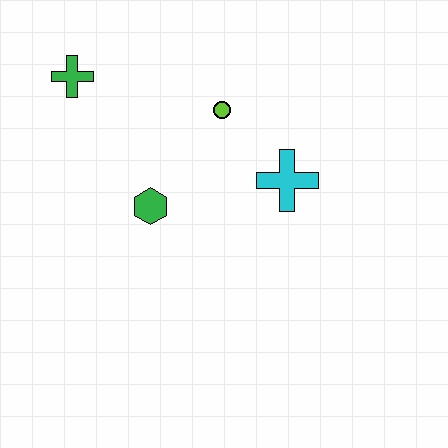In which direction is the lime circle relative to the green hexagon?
The lime circle is above the green hexagon.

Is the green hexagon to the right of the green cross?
Yes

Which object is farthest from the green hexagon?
The green cross is farthest from the green hexagon.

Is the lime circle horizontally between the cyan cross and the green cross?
Yes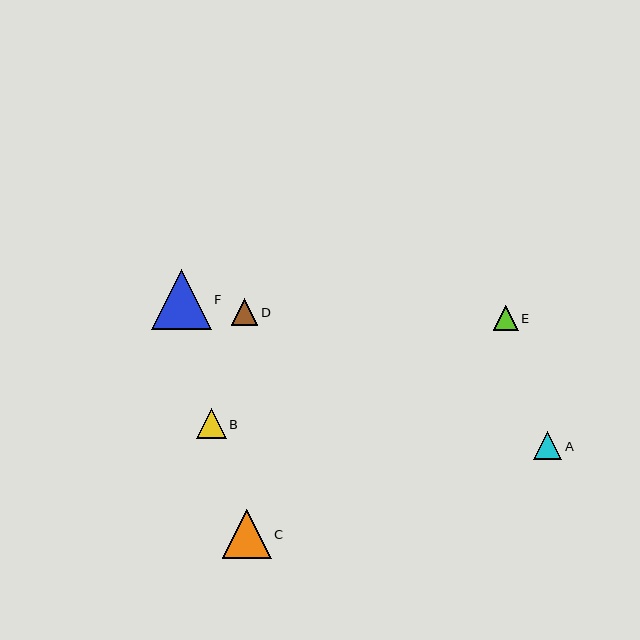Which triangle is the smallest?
Triangle E is the smallest with a size of approximately 25 pixels.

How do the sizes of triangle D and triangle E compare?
Triangle D and triangle E are approximately the same size.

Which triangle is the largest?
Triangle F is the largest with a size of approximately 60 pixels.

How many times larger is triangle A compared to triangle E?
Triangle A is approximately 1.1 times the size of triangle E.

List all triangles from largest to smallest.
From largest to smallest: F, C, B, A, D, E.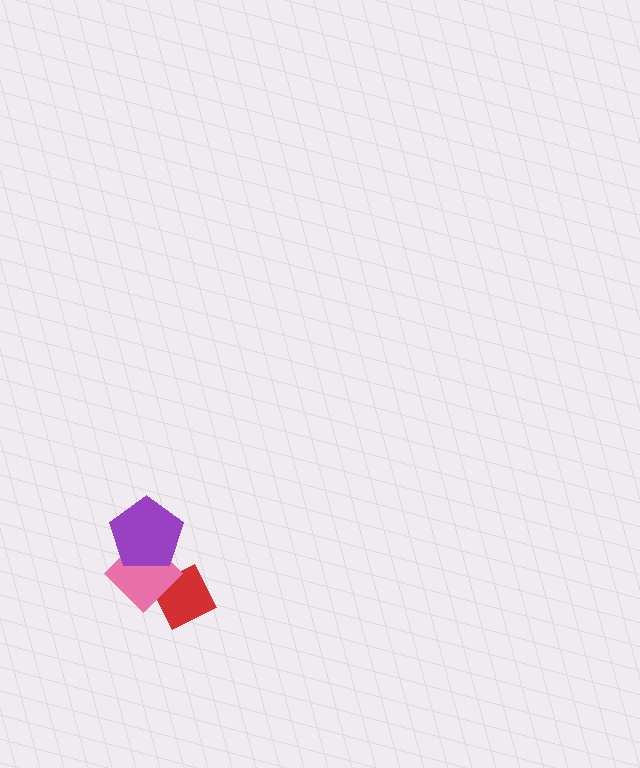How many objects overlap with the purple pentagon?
1 object overlaps with the purple pentagon.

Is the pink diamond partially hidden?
Yes, it is partially covered by another shape.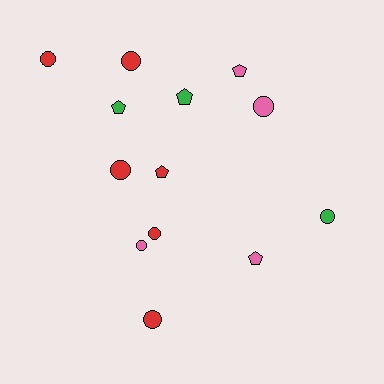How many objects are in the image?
There are 13 objects.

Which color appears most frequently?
Red, with 6 objects.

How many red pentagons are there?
There is 1 red pentagon.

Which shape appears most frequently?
Circle, with 8 objects.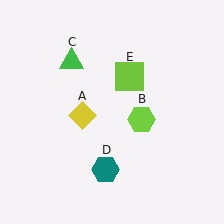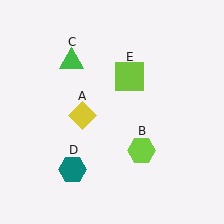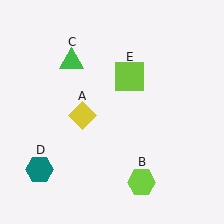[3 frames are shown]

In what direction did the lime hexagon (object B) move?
The lime hexagon (object B) moved down.